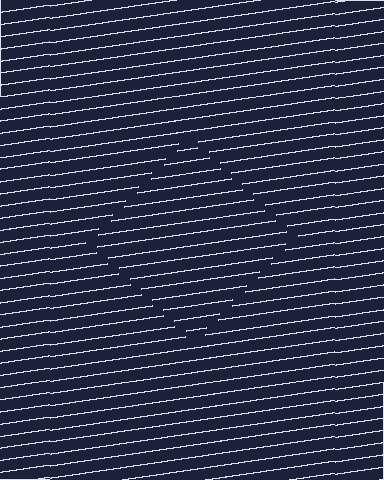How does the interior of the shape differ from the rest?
The interior of the shape contains the same grating, shifted by half a period — the contour is defined by the phase discontinuity where line-ends from the inner and outer gratings abut.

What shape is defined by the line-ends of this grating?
An illusory square. The interior of the shape contains the same grating, shifted by half a period — the contour is defined by the phase discontinuity where line-ends from the inner and outer gratings abut.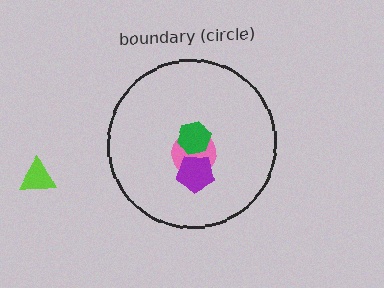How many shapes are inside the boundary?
3 inside, 1 outside.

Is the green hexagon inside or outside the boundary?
Inside.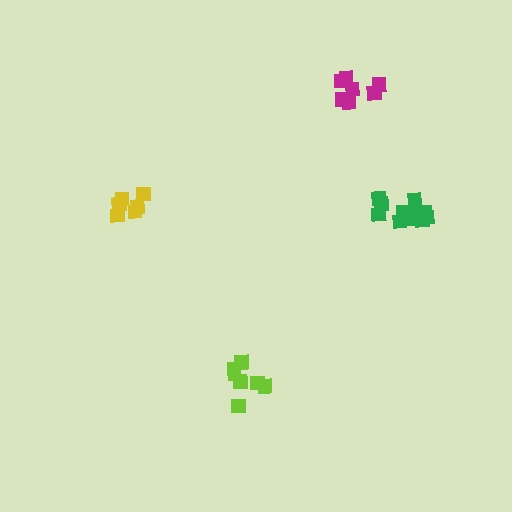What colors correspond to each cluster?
The clusters are colored: magenta, yellow, green, lime.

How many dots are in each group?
Group 1: 8 dots, Group 2: 6 dots, Group 3: 12 dots, Group 4: 7 dots (33 total).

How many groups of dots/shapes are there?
There are 4 groups.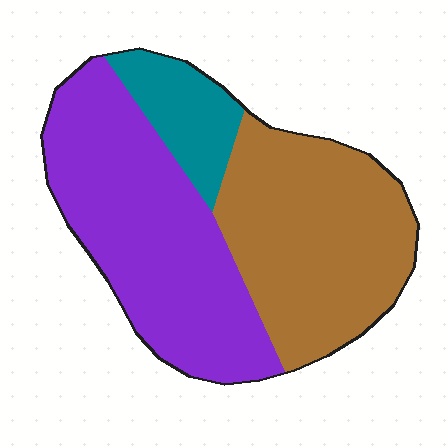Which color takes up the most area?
Purple, at roughly 45%.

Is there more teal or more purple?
Purple.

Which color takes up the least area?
Teal, at roughly 10%.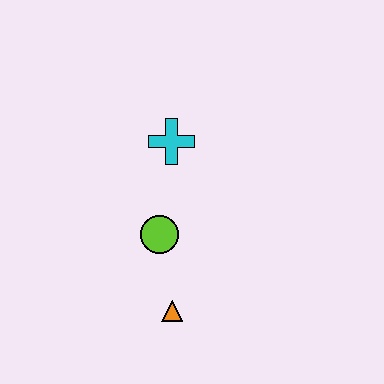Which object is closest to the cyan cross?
The lime circle is closest to the cyan cross.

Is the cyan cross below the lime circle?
No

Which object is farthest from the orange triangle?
The cyan cross is farthest from the orange triangle.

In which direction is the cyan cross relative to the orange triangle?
The cyan cross is above the orange triangle.